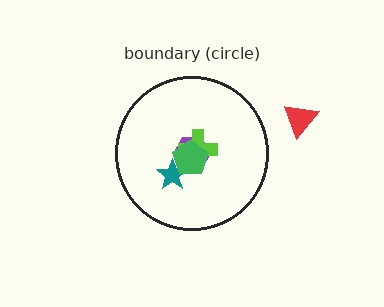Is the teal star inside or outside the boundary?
Inside.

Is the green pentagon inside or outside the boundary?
Inside.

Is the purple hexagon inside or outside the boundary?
Inside.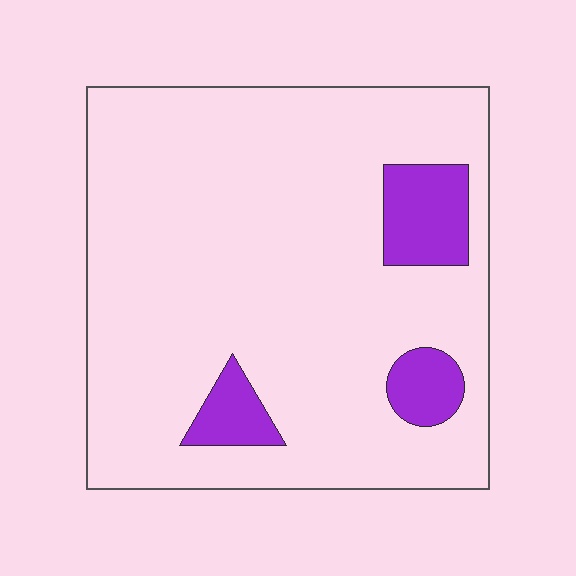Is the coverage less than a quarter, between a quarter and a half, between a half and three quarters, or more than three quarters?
Less than a quarter.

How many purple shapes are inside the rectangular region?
3.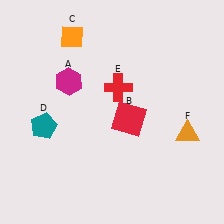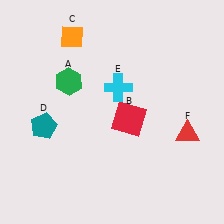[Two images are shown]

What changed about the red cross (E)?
In Image 1, E is red. In Image 2, it changed to cyan.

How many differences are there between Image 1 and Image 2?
There are 3 differences between the two images.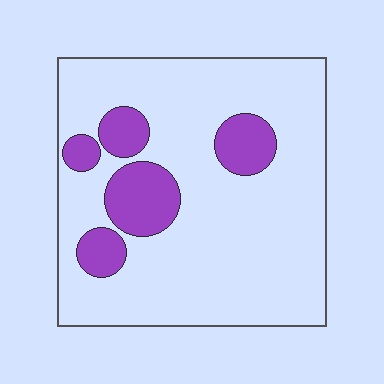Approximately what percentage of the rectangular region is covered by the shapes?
Approximately 20%.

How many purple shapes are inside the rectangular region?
5.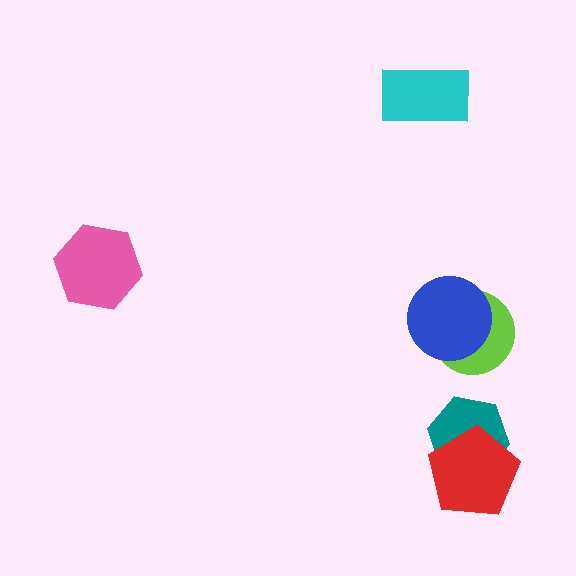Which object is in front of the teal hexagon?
The red pentagon is in front of the teal hexagon.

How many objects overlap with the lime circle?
1 object overlaps with the lime circle.